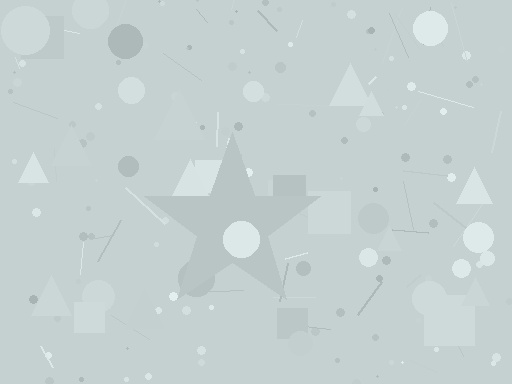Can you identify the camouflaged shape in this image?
The camouflaged shape is a star.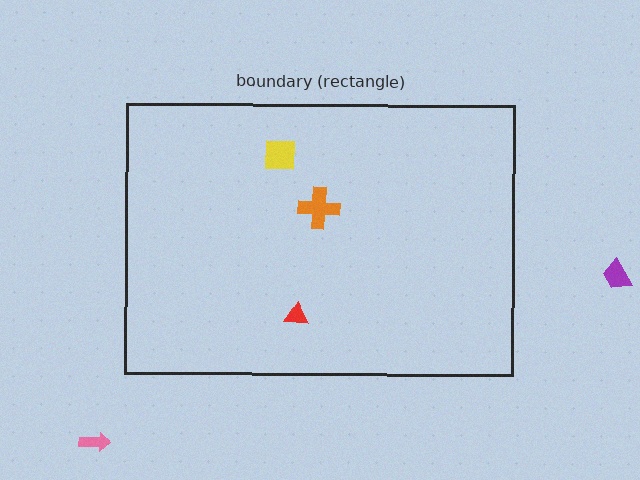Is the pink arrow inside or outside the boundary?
Outside.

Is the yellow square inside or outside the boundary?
Inside.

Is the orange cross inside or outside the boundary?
Inside.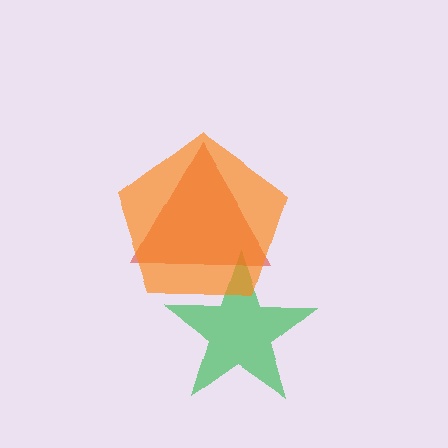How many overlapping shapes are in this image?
There are 3 overlapping shapes in the image.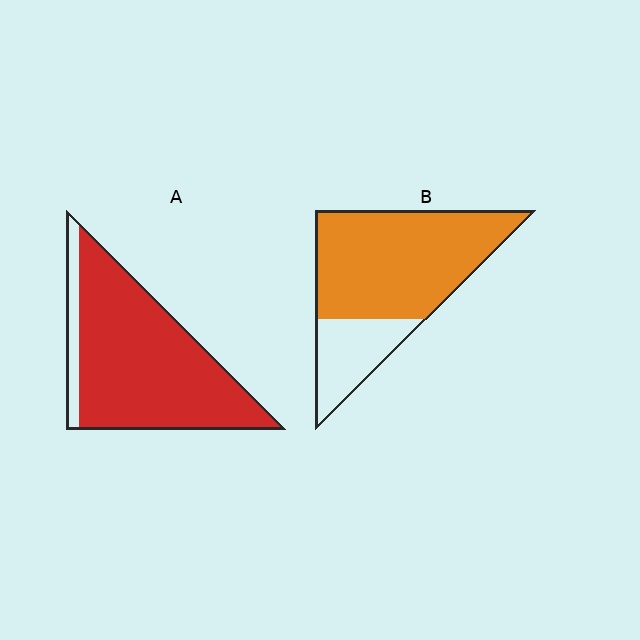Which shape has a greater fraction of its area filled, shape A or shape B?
Shape A.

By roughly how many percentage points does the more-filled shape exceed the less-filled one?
By roughly 15 percentage points (A over B).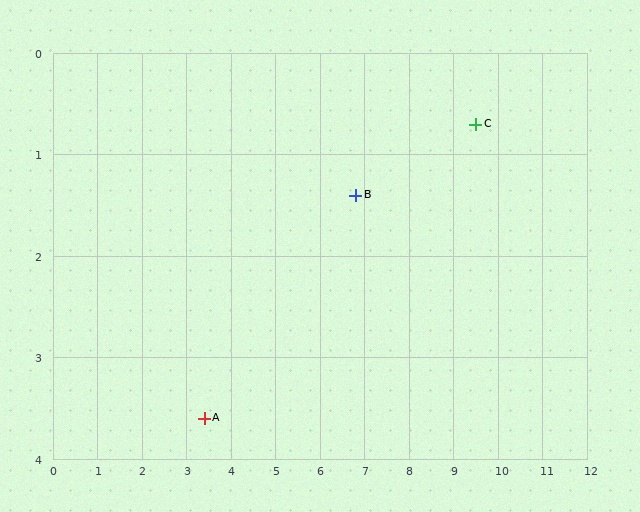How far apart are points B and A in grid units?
Points B and A are about 4.0 grid units apart.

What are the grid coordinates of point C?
Point C is at approximately (9.5, 0.7).